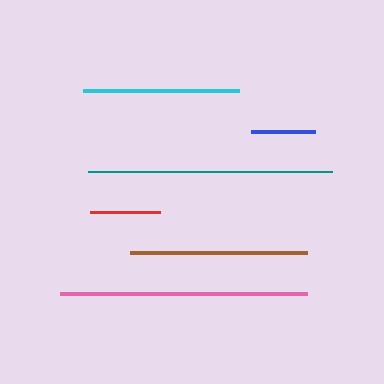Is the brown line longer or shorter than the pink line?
The pink line is longer than the brown line.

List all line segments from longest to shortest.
From longest to shortest: pink, teal, brown, cyan, red, blue.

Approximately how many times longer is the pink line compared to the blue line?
The pink line is approximately 3.9 times the length of the blue line.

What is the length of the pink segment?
The pink segment is approximately 248 pixels long.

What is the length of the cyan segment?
The cyan segment is approximately 155 pixels long.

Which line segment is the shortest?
The blue line is the shortest at approximately 64 pixels.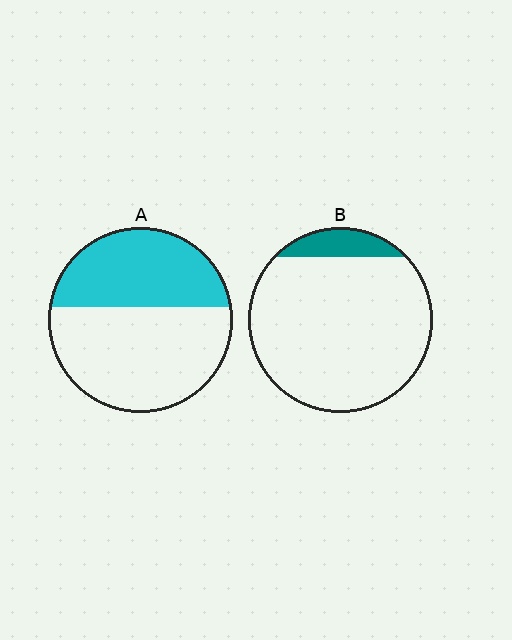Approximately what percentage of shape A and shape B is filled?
A is approximately 40% and B is approximately 10%.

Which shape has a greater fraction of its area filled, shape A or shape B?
Shape A.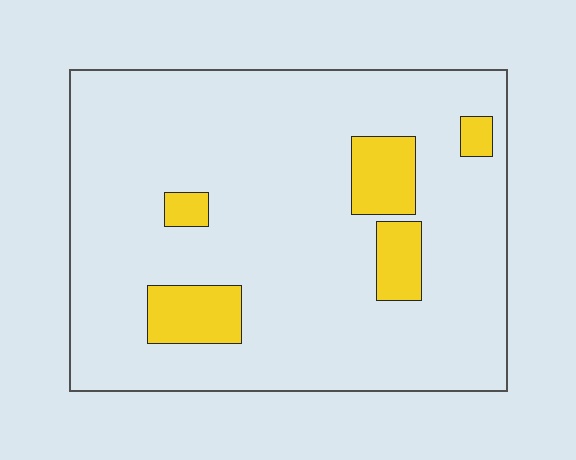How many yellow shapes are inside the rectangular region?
5.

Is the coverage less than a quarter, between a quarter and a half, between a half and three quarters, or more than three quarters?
Less than a quarter.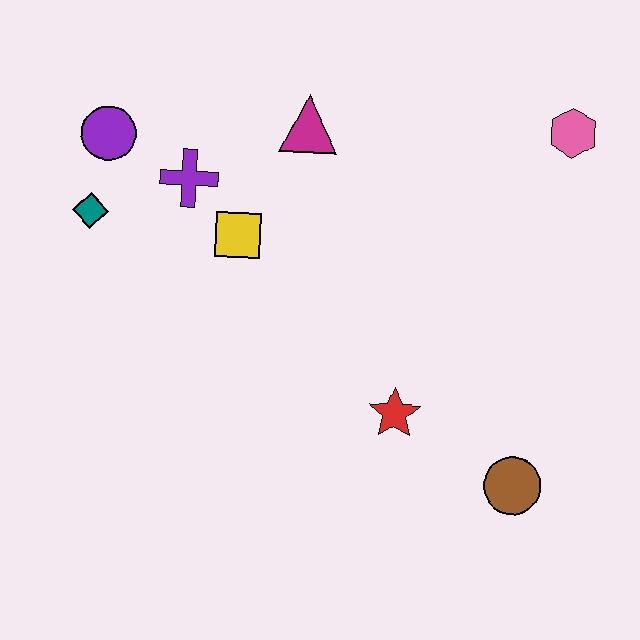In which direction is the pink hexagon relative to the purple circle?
The pink hexagon is to the right of the purple circle.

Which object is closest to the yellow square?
The purple cross is closest to the yellow square.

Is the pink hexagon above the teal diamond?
Yes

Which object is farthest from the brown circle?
The purple circle is farthest from the brown circle.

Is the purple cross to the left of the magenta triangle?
Yes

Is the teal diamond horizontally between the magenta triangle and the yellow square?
No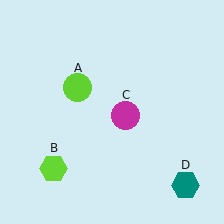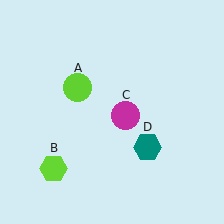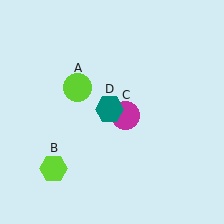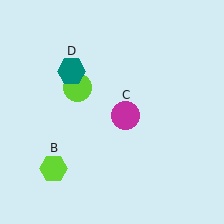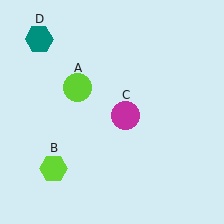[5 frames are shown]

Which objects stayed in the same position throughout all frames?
Lime circle (object A) and lime hexagon (object B) and magenta circle (object C) remained stationary.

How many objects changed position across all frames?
1 object changed position: teal hexagon (object D).